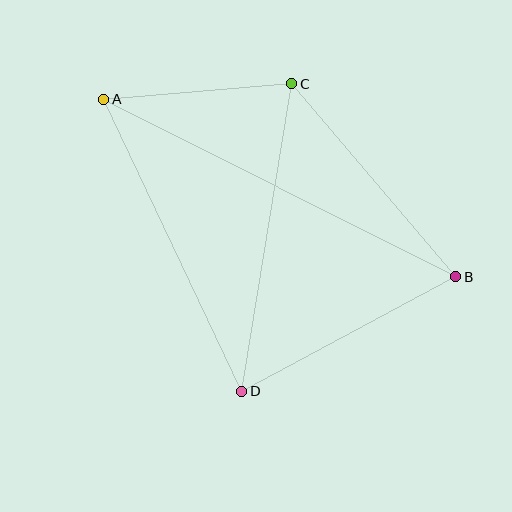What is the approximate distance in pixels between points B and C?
The distance between B and C is approximately 253 pixels.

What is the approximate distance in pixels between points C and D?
The distance between C and D is approximately 312 pixels.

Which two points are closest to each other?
Points A and C are closest to each other.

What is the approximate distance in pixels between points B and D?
The distance between B and D is approximately 243 pixels.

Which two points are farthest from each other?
Points A and B are farthest from each other.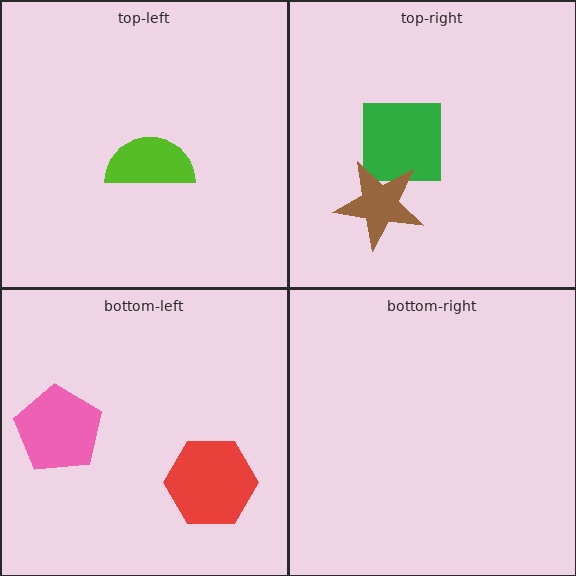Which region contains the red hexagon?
The bottom-left region.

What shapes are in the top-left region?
The lime semicircle.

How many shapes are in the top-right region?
2.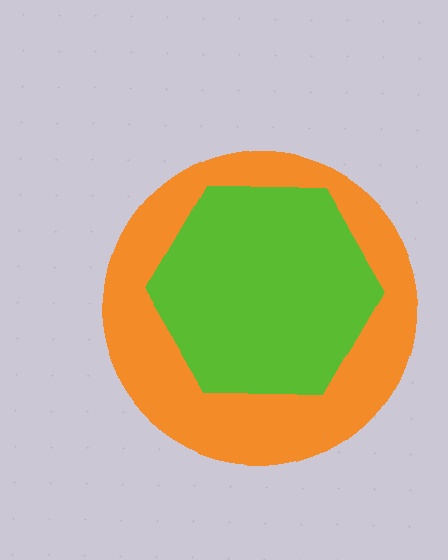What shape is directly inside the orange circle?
The lime hexagon.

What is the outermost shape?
The orange circle.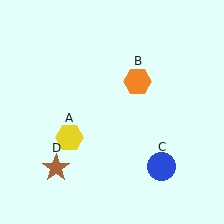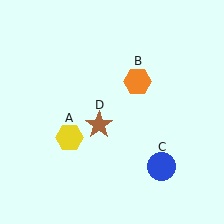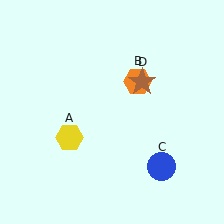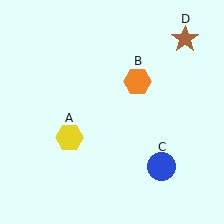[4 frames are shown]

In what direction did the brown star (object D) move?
The brown star (object D) moved up and to the right.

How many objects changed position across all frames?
1 object changed position: brown star (object D).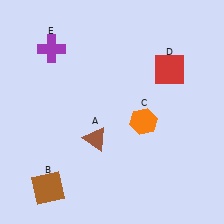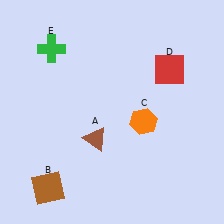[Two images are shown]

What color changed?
The cross (E) changed from purple in Image 1 to green in Image 2.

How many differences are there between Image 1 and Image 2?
There is 1 difference between the two images.